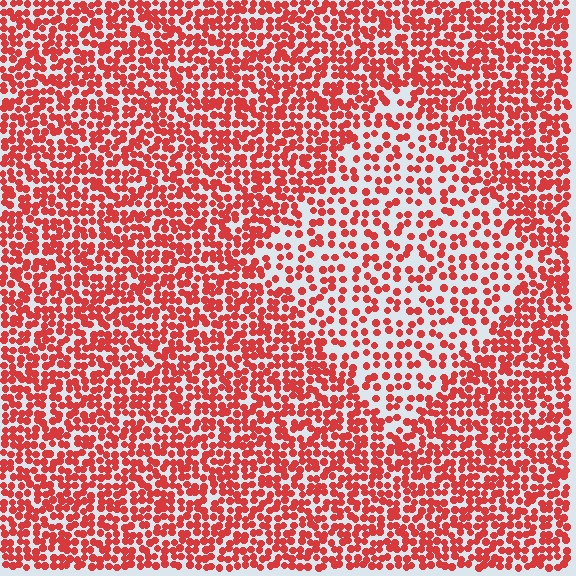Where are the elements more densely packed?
The elements are more densely packed outside the diamond boundary.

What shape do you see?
I see a diamond.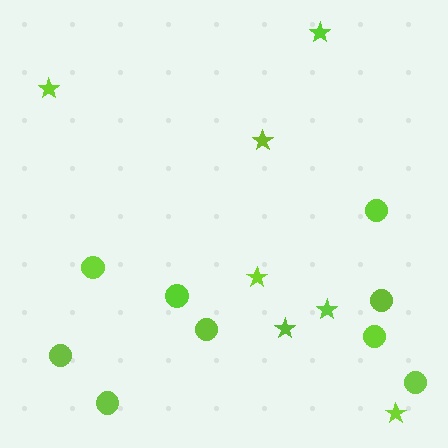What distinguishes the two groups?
There are 2 groups: one group of stars (7) and one group of circles (9).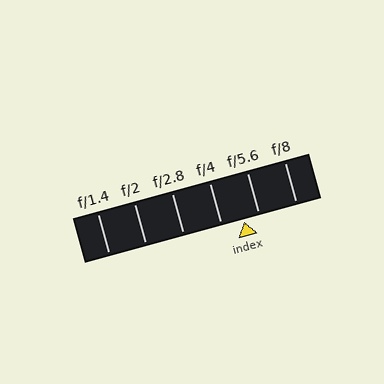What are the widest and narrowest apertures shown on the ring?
The widest aperture shown is f/1.4 and the narrowest is f/8.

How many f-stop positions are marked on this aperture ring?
There are 6 f-stop positions marked.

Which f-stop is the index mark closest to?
The index mark is closest to f/5.6.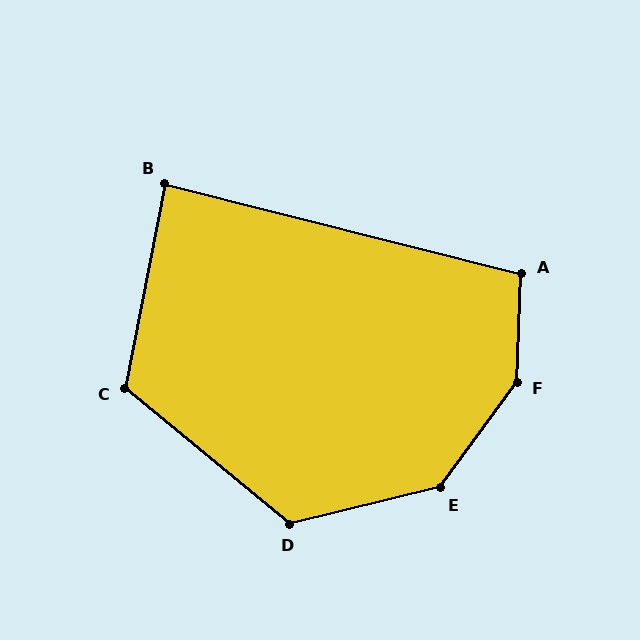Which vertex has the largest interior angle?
F, at approximately 146 degrees.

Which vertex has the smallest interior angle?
B, at approximately 87 degrees.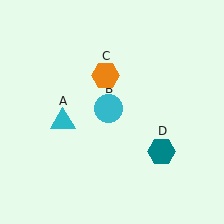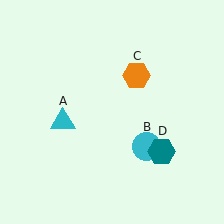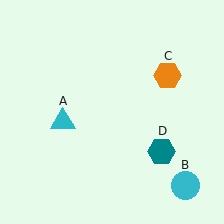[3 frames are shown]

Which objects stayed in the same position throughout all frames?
Cyan triangle (object A) and teal hexagon (object D) remained stationary.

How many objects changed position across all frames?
2 objects changed position: cyan circle (object B), orange hexagon (object C).